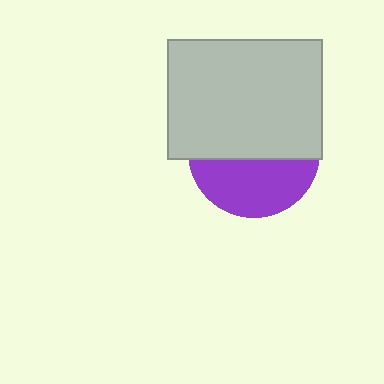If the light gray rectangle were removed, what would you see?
You would see the complete purple circle.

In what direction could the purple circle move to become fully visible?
The purple circle could move down. That would shift it out from behind the light gray rectangle entirely.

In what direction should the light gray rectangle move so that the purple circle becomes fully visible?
The light gray rectangle should move up. That is the shortest direction to clear the overlap and leave the purple circle fully visible.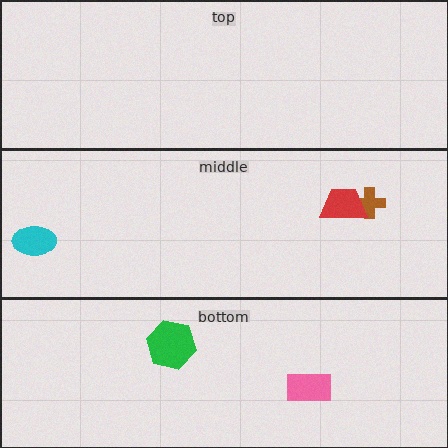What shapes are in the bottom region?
The pink rectangle, the green hexagon.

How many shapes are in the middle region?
3.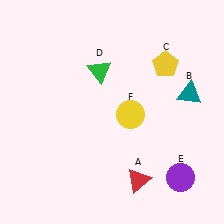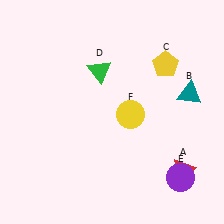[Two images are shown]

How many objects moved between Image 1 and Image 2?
1 object moved between the two images.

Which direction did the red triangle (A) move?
The red triangle (A) moved right.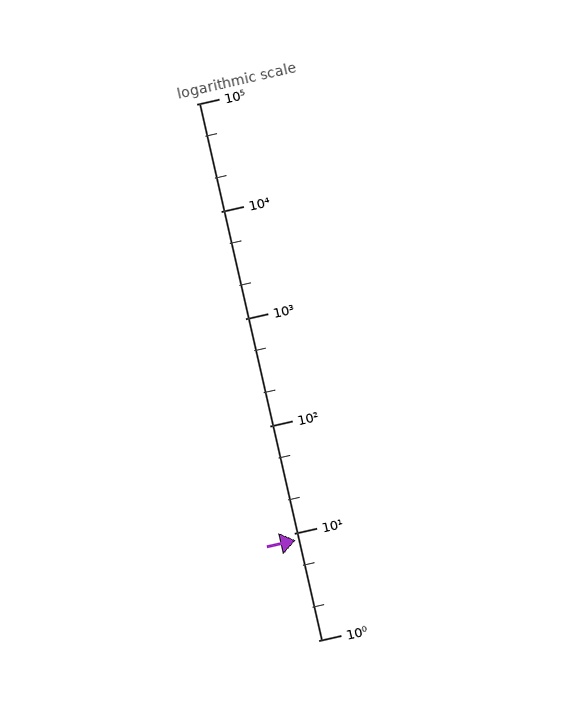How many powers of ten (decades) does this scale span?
The scale spans 5 decades, from 1 to 100000.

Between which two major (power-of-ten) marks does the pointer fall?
The pointer is between 1 and 10.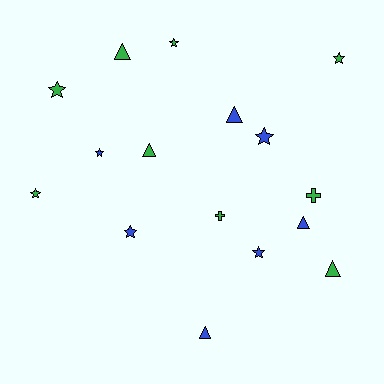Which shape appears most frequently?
Star, with 8 objects.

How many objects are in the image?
There are 16 objects.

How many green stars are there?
There are 4 green stars.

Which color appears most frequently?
Green, with 9 objects.